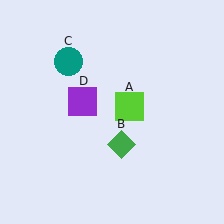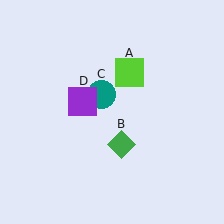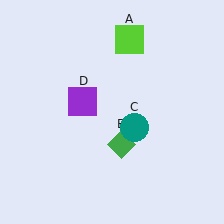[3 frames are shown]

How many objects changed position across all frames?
2 objects changed position: lime square (object A), teal circle (object C).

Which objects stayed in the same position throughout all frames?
Green diamond (object B) and purple square (object D) remained stationary.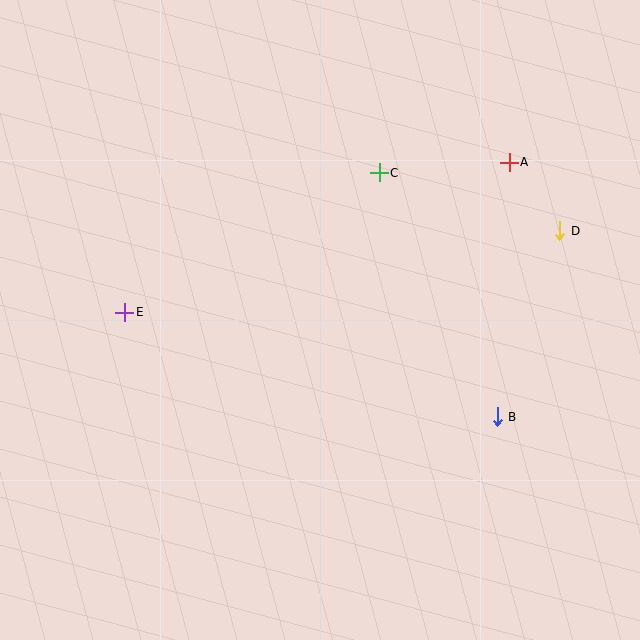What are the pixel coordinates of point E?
Point E is at (125, 312).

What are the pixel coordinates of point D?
Point D is at (560, 231).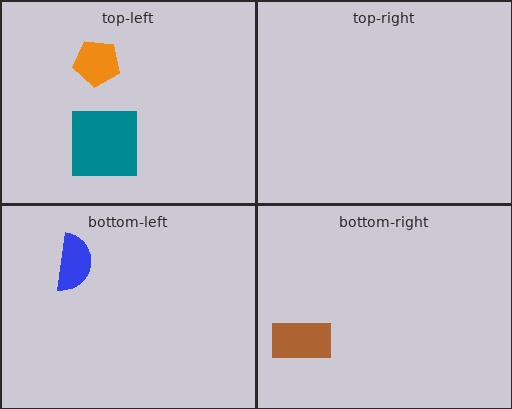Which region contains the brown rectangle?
The bottom-right region.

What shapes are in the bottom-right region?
The brown rectangle.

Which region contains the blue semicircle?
The bottom-left region.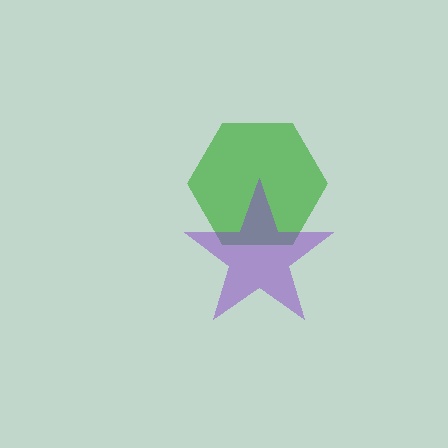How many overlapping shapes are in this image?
There are 2 overlapping shapes in the image.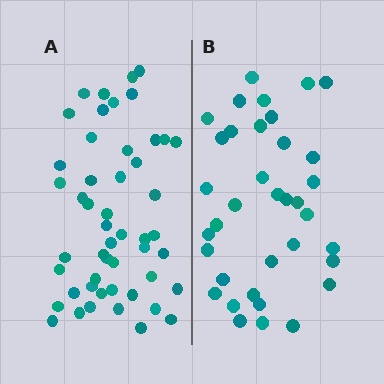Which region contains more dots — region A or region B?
Region A (the left region) has more dots.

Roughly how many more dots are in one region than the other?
Region A has approximately 15 more dots than region B.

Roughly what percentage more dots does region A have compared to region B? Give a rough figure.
About 40% more.